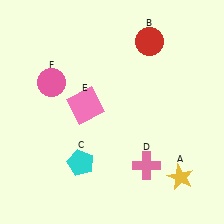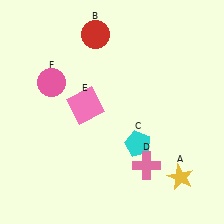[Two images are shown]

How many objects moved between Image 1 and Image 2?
2 objects moved between the two images.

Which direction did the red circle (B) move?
The red circle (B) moved left.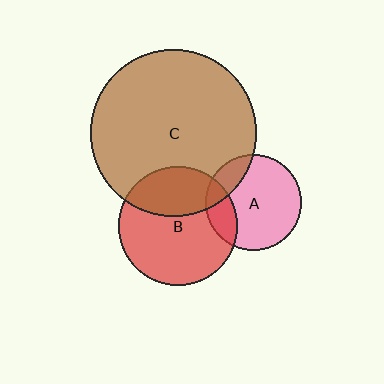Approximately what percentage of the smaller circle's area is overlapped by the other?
Approximately 20%.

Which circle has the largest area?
Circle C (brown).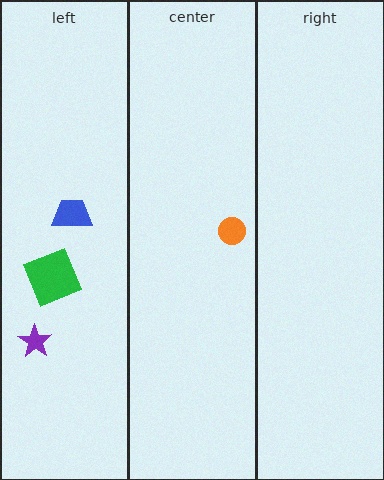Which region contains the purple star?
The left region.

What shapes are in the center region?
The orange circle.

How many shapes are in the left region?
3.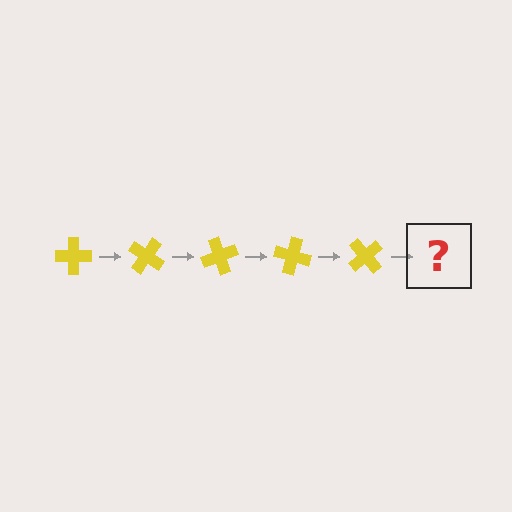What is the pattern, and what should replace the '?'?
The pattern is that the cross rotates 35 degrees each step. The '?' should be a yellow cross rotated 175 degrees.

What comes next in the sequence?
The next element should be a yellow cross rotated 175 degrees.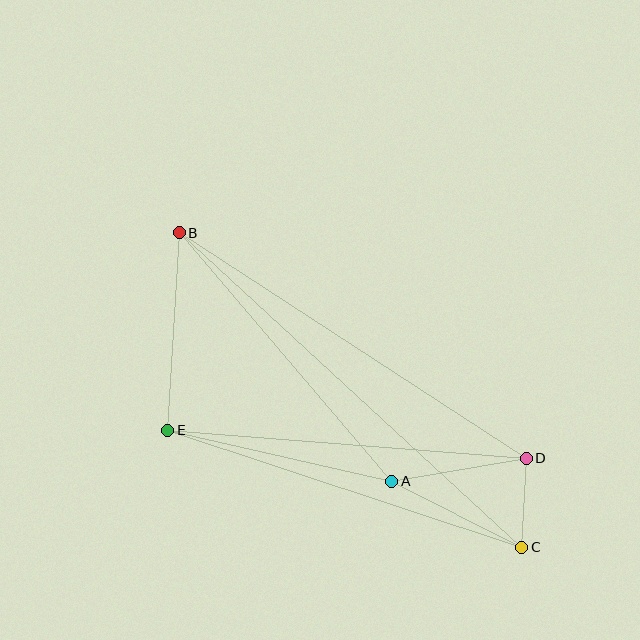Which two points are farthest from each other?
Points B and C are farthest from each other.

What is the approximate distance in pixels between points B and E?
The distance between B and E is approximately 197 pixels.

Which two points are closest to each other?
Points C and D are closest to each other.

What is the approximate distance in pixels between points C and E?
The distance between C and E is approximately 373 pixels.